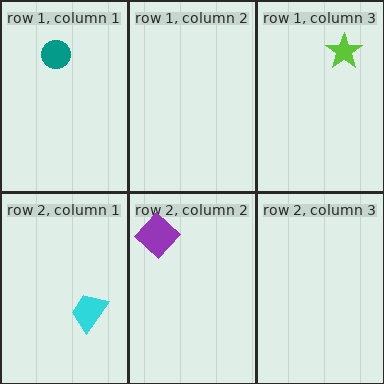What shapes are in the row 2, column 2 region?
The purple diamond.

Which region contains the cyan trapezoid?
The row 2, column 1 region.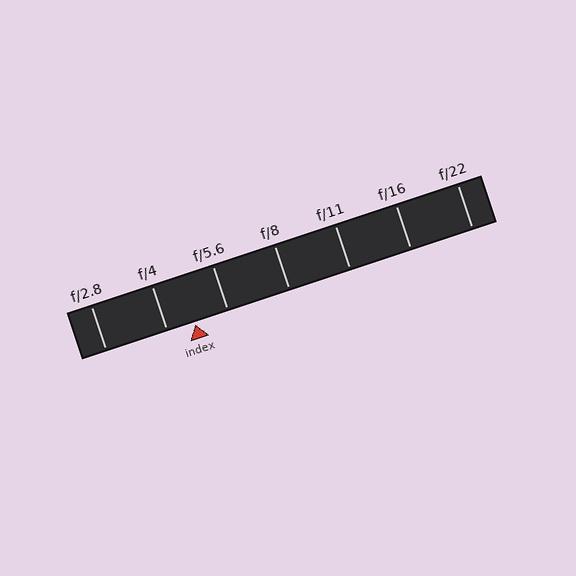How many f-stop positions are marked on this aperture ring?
There are 7 f-stop positions marked.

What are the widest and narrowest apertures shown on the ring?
The widest aperture shown is f/2.8 and the narrowest is f/22.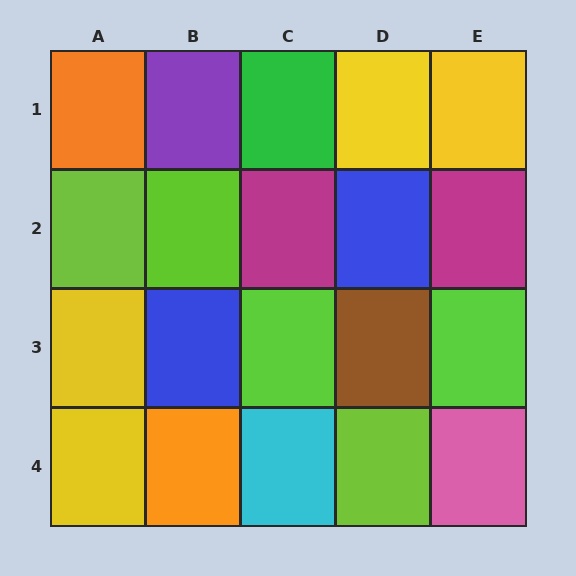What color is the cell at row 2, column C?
Magenta.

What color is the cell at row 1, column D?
Yellow.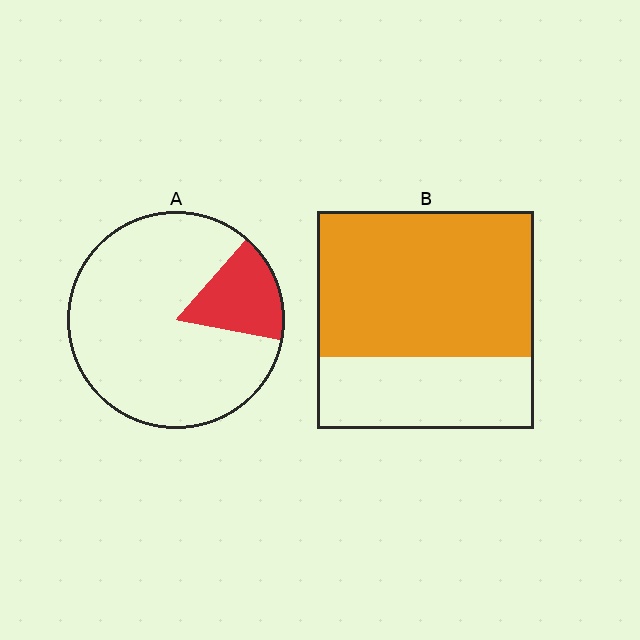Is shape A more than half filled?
No.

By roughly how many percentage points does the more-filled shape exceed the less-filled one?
By roughly 50 percentage points (B over A).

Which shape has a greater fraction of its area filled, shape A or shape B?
Shape B.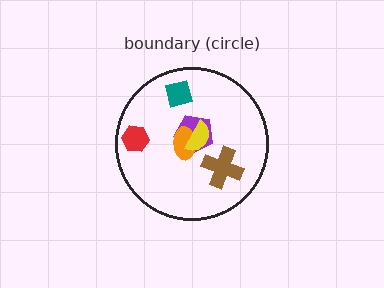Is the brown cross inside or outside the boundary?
Inside.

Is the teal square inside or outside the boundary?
Inside.